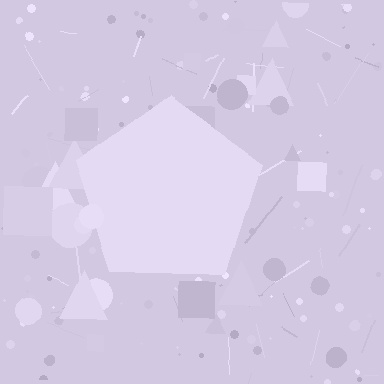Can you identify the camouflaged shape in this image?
The camouflaged shape is a pentagon.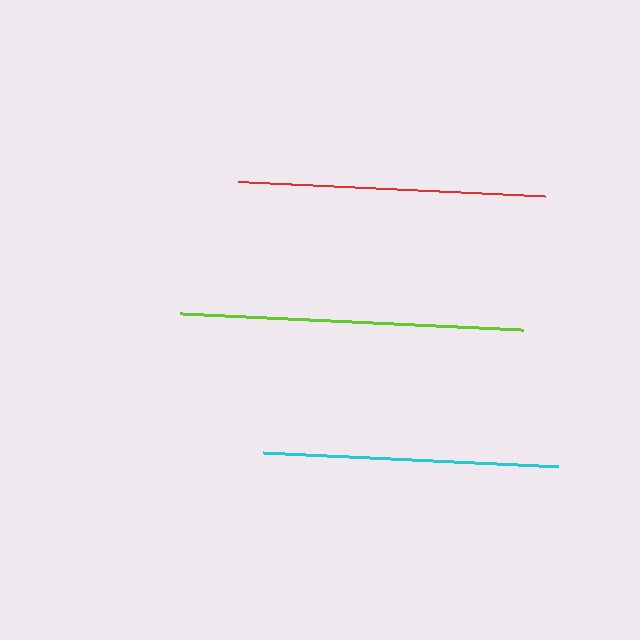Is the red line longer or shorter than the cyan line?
The red line is longer than the cyan line.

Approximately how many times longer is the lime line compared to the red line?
The lime line is approximately 1.1 times the length of the red line.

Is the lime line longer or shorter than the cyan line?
The lime line is longer than the cyan line.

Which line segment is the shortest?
The cyan line is the shortest at approximately 296 pixels.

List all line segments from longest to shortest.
From longest to shortest: lime, red, cyan.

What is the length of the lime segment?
The lime segment is approximately 344 pixels long.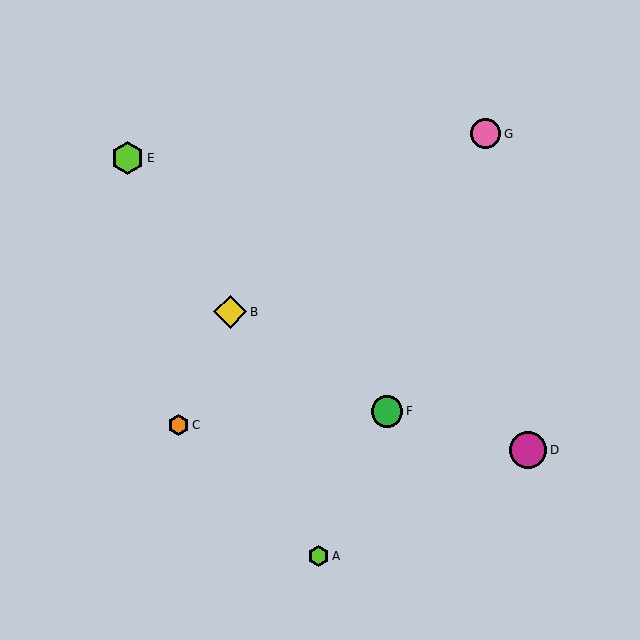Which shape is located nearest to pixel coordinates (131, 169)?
The lime hexagon (labeled E) at (128, 158) is nearest to that location.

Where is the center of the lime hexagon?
The center of the lime hexagon is at (128, 158).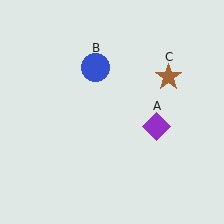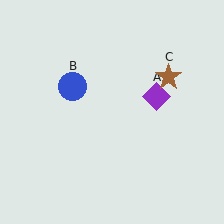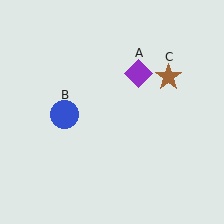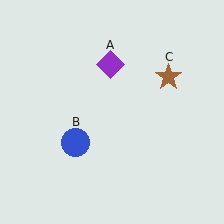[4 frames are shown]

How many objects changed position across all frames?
2 objects changed position: purple diamond (object A), blue circle (object B).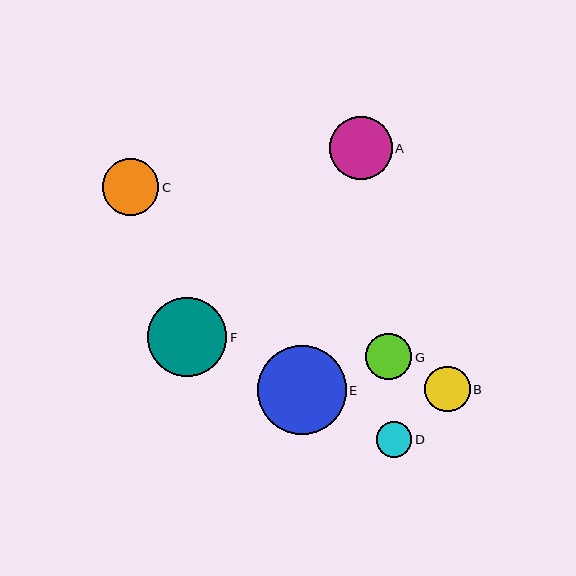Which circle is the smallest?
Circle D is the smallest with a size of approximately 35 pixels.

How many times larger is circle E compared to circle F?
Circle E is approximately 1.1 times the size of circle F.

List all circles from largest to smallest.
From largest to smallest: E, F, A, C, G, B, D.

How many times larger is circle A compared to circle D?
Circle A is approximately 1.8 times the size of circle D.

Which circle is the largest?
Circle E is the largest with a size of approximately 89 pixels.